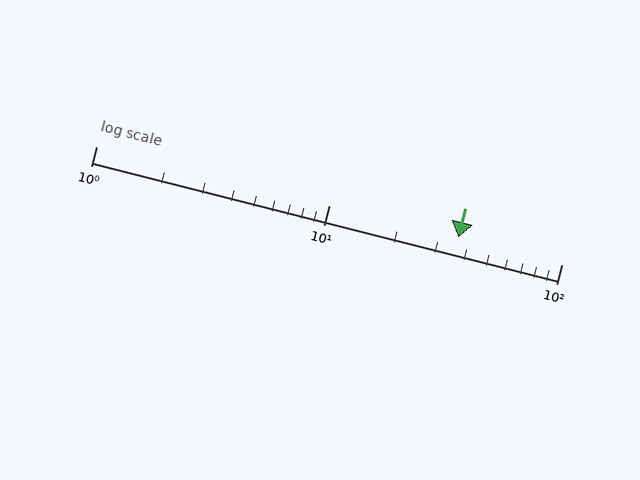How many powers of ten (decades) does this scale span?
The scale spans 2 decades, from 1 to 100.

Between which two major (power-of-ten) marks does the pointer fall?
The pointer is between 10 and 100.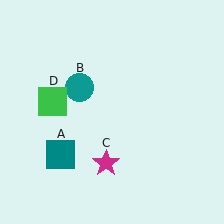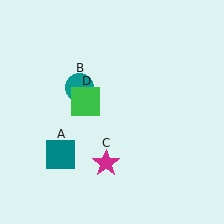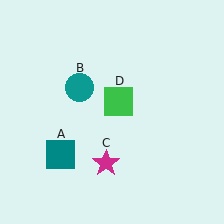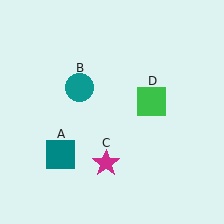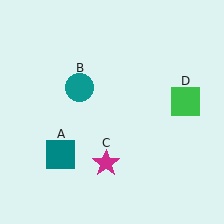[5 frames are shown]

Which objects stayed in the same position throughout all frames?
Teal square (object A) and teal circle (object B) and magenta star (object C) remained stationary.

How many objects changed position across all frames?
1 object changed position: green square (object D).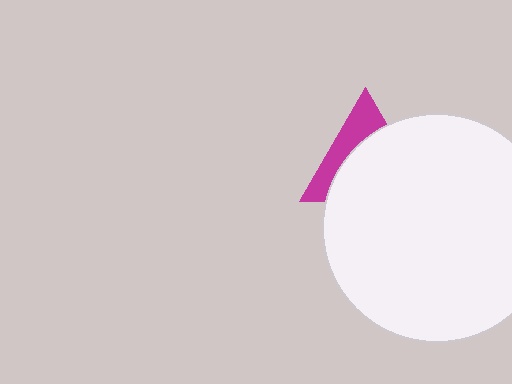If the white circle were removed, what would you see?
You would see the complete magenta triangle.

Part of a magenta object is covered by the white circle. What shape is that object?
It is a triangle.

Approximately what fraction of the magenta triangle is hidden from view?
Roughly 64% of the magenta triangle is hidden behind the white circle.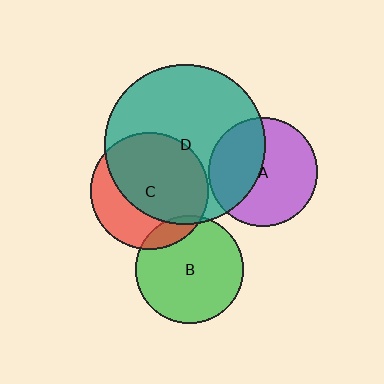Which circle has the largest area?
Circle D (teal).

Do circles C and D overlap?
Yes.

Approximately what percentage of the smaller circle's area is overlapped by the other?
Approximately 65%.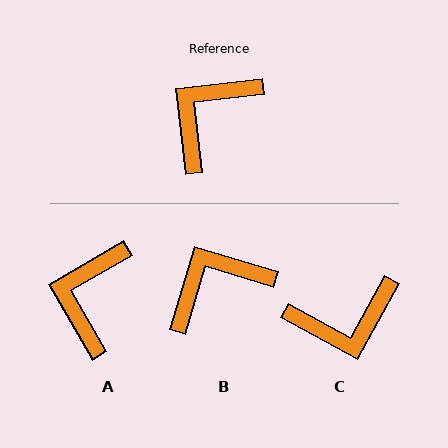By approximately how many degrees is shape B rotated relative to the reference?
Approximately 23 degrees clockwise.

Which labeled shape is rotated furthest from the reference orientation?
C, about 145 degrees away.